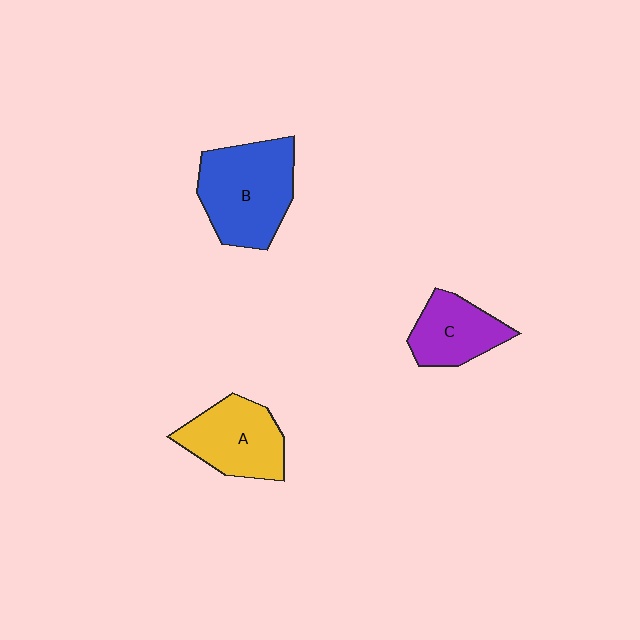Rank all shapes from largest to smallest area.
From largest to smallest: B (blue), A (yellow), C (purple).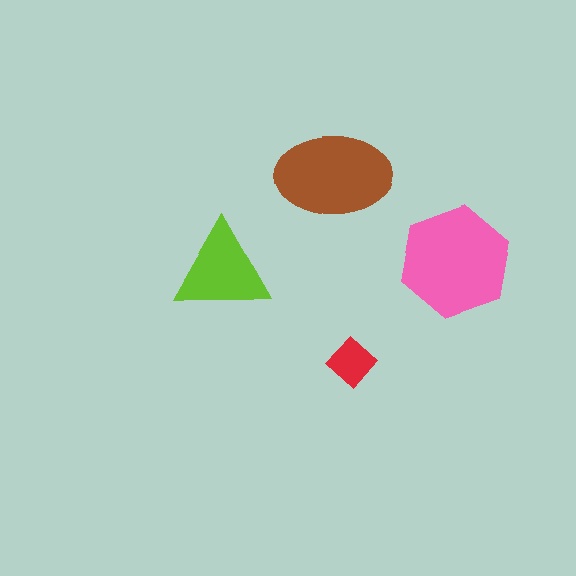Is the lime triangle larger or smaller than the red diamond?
Larger.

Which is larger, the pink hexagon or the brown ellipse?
The pink hexagon.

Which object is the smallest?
The red diamond.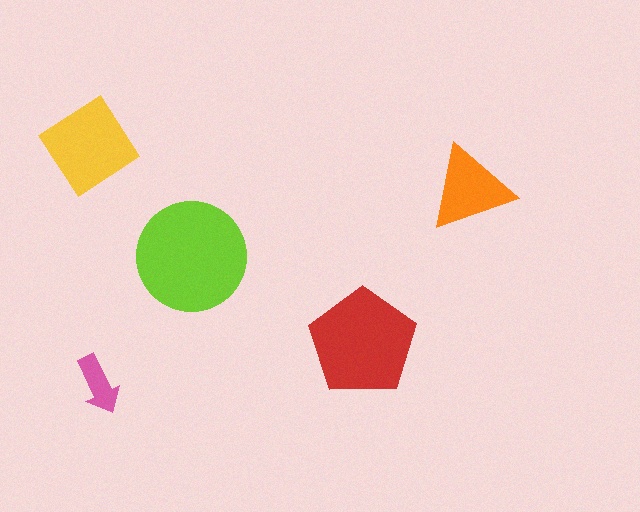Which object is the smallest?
The pink arrow.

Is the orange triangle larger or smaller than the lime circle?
Smaller.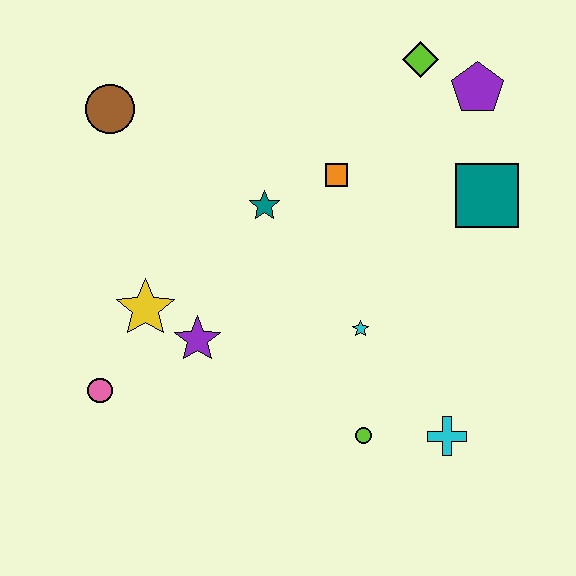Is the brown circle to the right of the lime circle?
No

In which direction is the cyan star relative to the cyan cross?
The cyan star is above the cyan cross.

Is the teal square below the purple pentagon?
Yes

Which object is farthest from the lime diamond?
The pink circle is farthest from the lime diamond.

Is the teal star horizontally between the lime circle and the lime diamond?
No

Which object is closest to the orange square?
The teal star is closest to the orange square.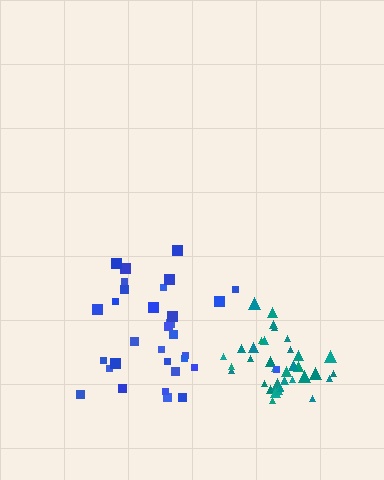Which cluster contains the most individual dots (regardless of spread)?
Teal (35).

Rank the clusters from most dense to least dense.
teal, blue.